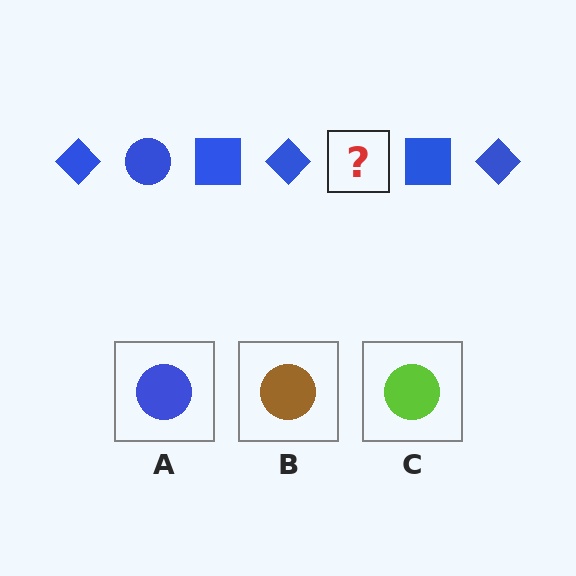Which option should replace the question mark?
Option A.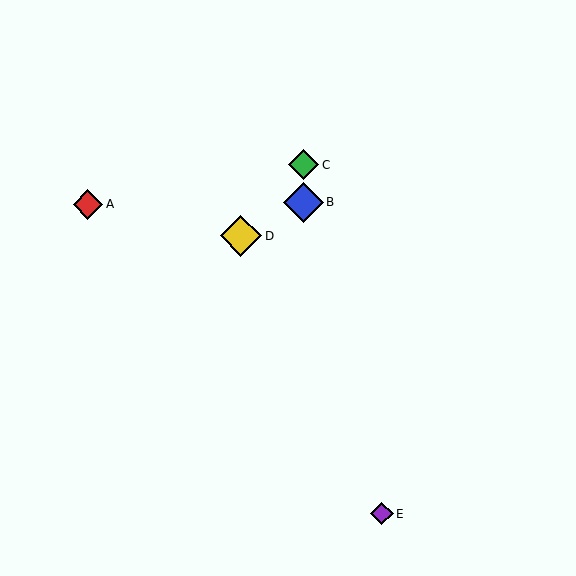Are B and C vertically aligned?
Yes, both are at x≈303.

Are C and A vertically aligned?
No, C is at x≈303 and A is at x≈88.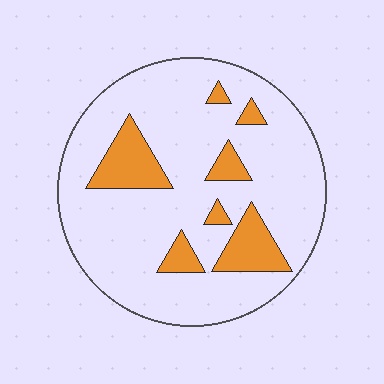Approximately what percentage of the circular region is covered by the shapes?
Approximately 15%.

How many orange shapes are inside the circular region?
7.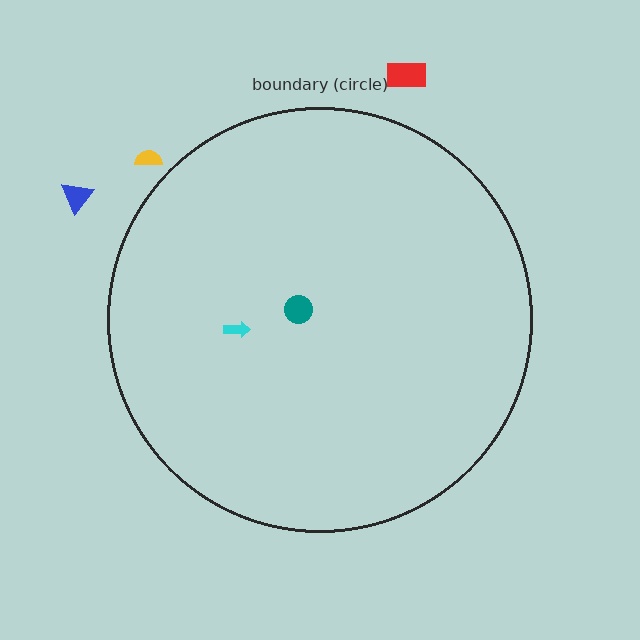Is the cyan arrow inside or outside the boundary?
Inside.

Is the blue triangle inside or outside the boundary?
Outside.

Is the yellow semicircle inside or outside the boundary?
Outside.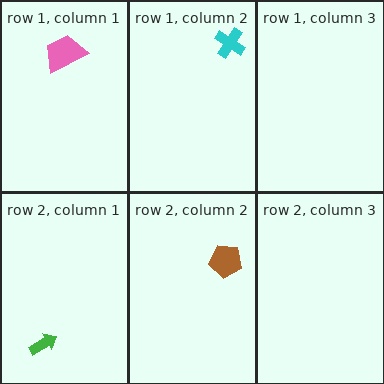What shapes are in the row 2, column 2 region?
The brown pentagon.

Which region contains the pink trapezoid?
The row 1, column 1 region.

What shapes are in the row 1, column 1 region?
The pink trapezoid.